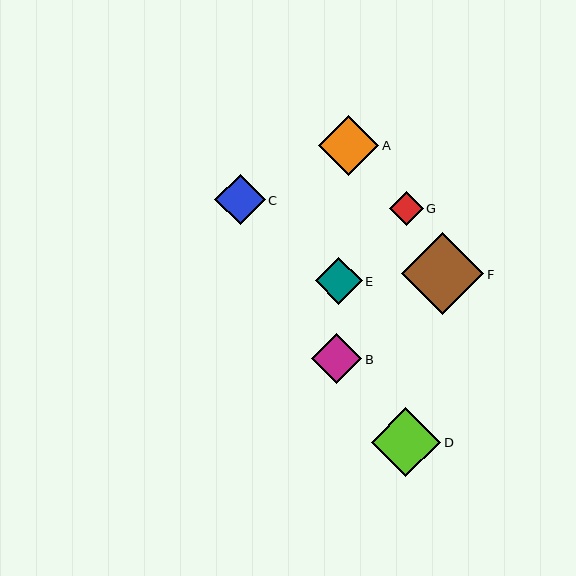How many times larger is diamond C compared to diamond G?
Diamond C is approximately 1.5 times the size of diamond G.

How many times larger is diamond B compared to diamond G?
Diamond B is approximately 1.5 times the size of diamond G.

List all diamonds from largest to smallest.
From largest to smallest: F, D, A, C, B, E, G.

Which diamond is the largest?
Diamond F is the largest with a size of approximately 82 pixels.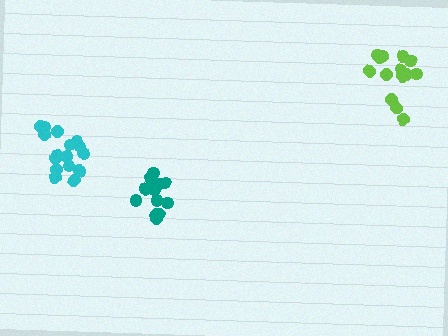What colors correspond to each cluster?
The clusters are colored: lime, cyan, teal.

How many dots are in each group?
Group 1: 14 dots, Group 2: 17 dots, Group 3: 13 dots (44 total).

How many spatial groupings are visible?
There are 3 spatial groupings.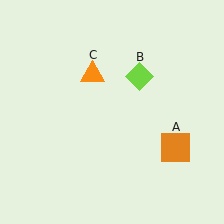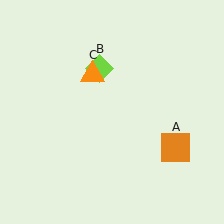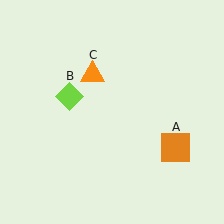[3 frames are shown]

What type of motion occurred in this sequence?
The lime diamond (object B) rotated counterclockwise around the center of the scene.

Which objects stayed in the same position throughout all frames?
Orange square (object A) and orange triangle (object C) remained stationary.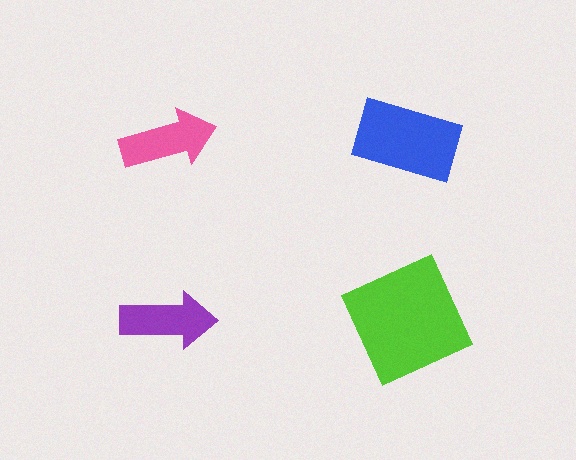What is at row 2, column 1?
A purple arrow.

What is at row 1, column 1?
A pink arrow.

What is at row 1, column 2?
A blue rectangle.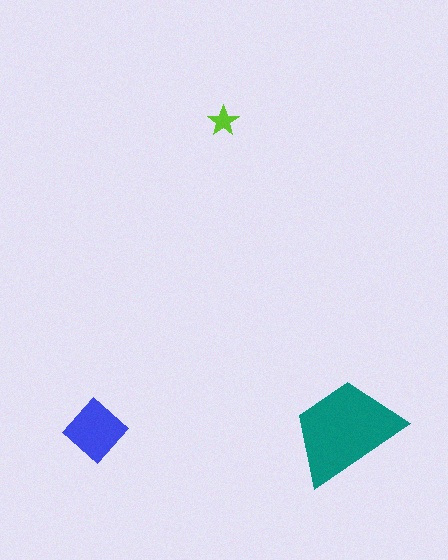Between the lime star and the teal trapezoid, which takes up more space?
The teal trapezoid.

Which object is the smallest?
The lime star.